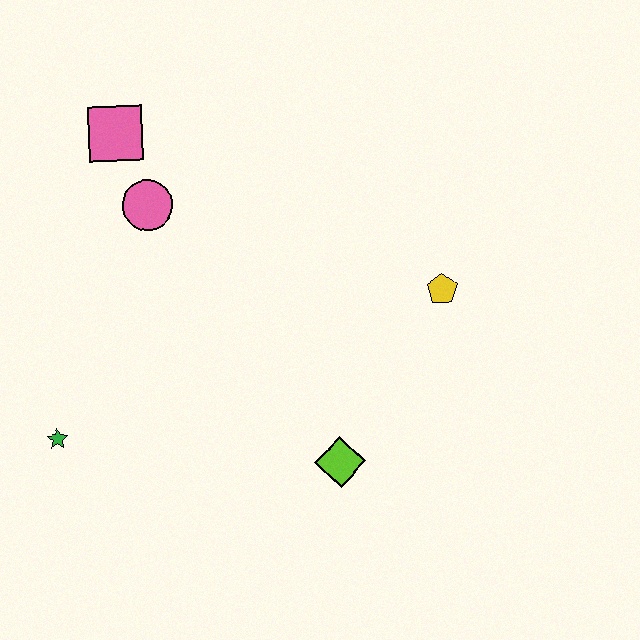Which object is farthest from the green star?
The yellow pentagon is farthest from the green star.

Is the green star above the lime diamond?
Yes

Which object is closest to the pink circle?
The pink square is closest to the pink circle.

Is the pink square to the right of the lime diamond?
No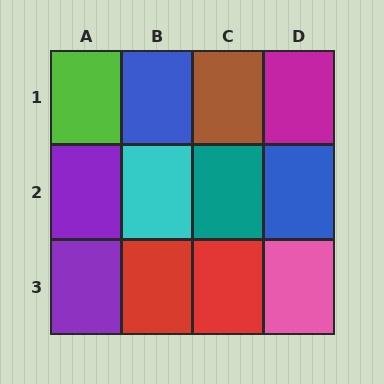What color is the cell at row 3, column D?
Pink.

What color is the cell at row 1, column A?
Lime.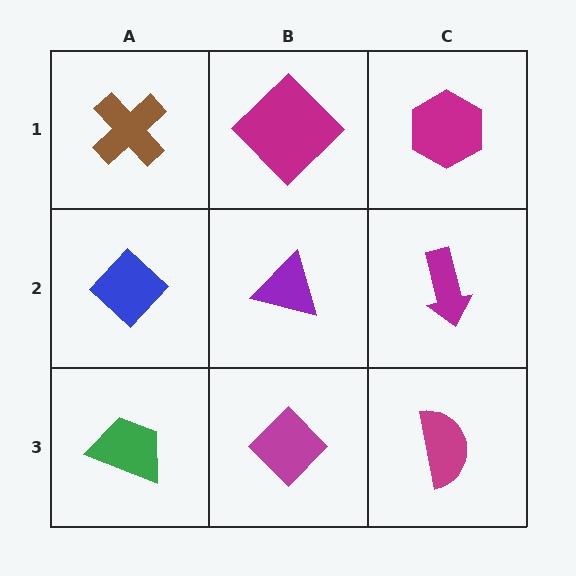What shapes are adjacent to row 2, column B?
A magenta diamond (row 1, column B), a magenta diamond (row 3, column B), a blue diamond (row 2, column A), a magenta arrow (row 2, column C).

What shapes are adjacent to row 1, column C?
A magenta arrow (row 2, column C), a magenta diamond (row 1, column B).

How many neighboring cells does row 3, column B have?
3.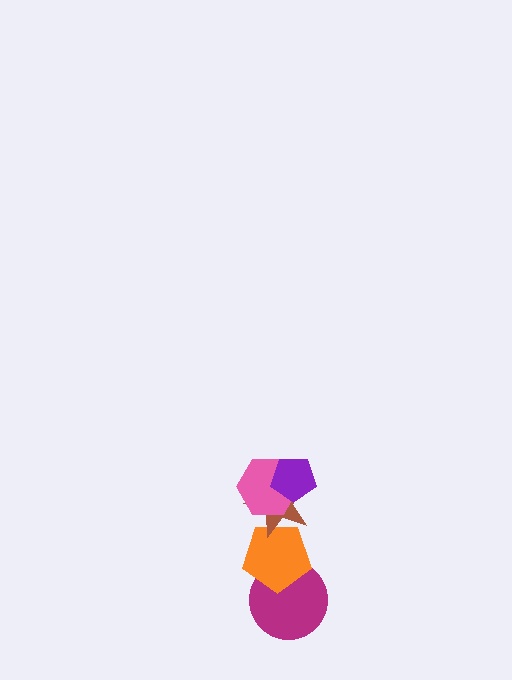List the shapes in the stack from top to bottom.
From top to bottom: the purple pentagon, the pink hexagon, the brown star, the orange pentagon, the magenta circle.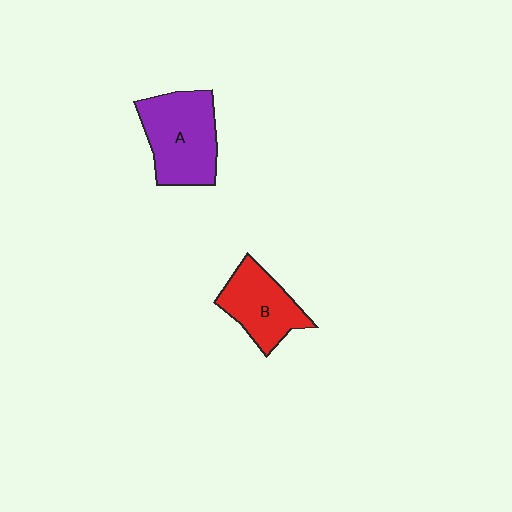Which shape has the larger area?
Shape A (purple).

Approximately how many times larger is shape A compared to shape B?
Approximately 1.3 times.